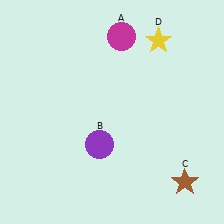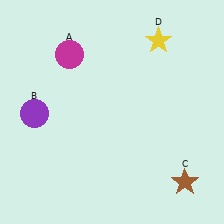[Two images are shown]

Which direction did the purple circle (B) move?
The purple circle (B) moved left.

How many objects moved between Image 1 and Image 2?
2 objects moved between the two images.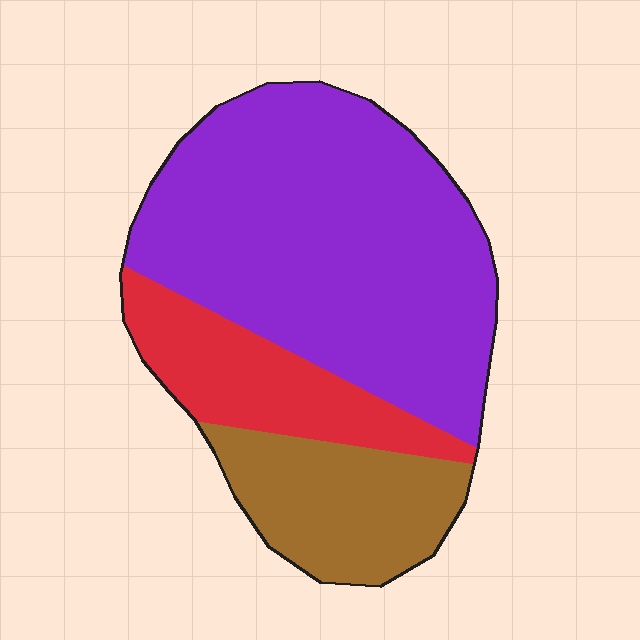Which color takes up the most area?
Purple, at roughly 60%.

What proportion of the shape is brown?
Brown covers about 20% of the shape.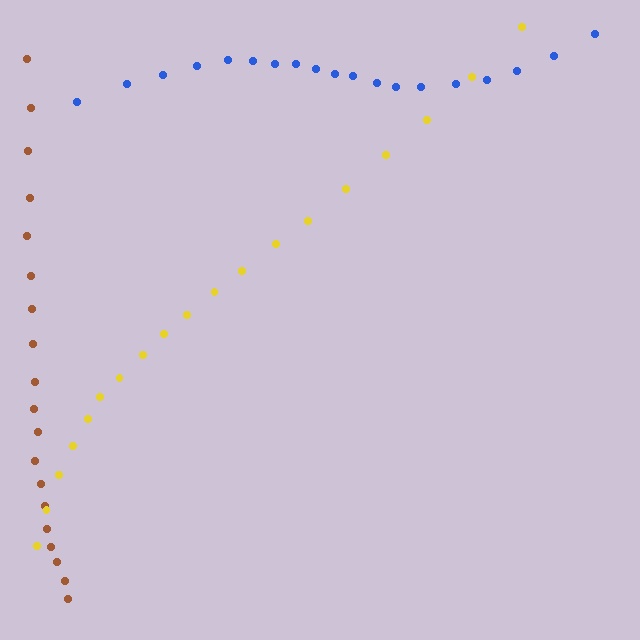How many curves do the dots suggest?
There are 3 distinct paths.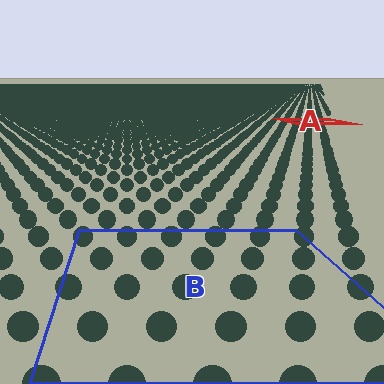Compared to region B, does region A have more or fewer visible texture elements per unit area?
Region A has more texture elements per unit area — they are packed more densely because it is farther away.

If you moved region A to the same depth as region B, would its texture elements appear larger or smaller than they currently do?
They would appear larger. At a closer depth, the same texture elements are projected at a bigger on-screen size.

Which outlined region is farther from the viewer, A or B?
Region A is farther from the viewer — the texture elements inside it appear smaller and more densely packed.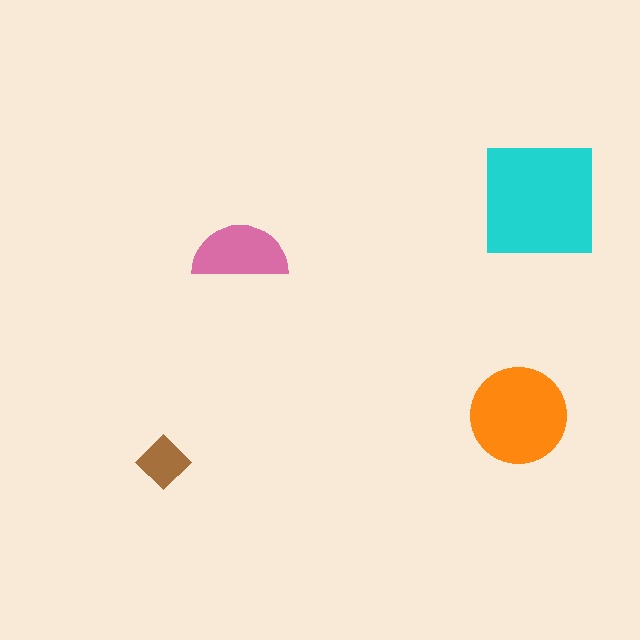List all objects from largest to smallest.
The cyan square, the orange circle, the pink semicircle, the brown diamond.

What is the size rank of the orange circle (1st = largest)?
2nd.